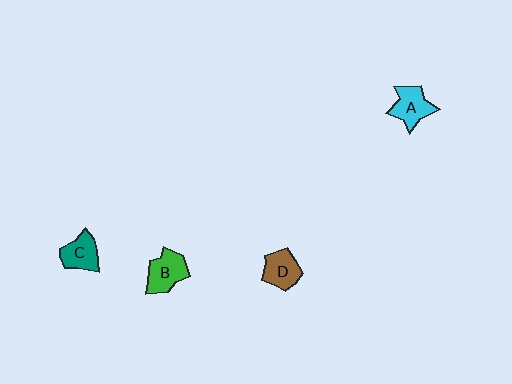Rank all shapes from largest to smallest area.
From largest to smallest: B (green), A (cyan), D (brown), C (teal).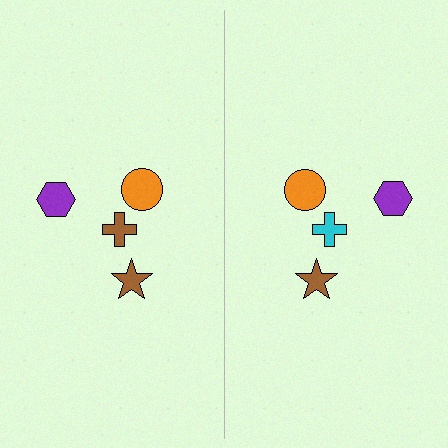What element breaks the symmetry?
The cyan cross on the right side breaks the symmetry — its mirror counterpart is brown.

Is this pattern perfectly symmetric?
No, the pattern is not perfectly symmetric. The cyan cross on the right side breaks the symmetry — its mirror counterpart is brown.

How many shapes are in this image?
There are 8 shapes in this image.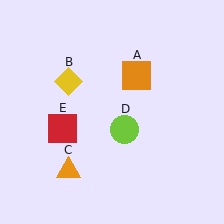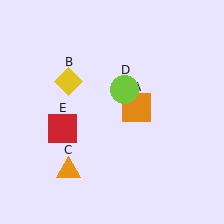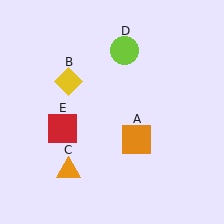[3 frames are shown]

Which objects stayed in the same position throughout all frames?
Yellow diamond (object B) and orange triangle (object C) and red square (object E) remained stationary.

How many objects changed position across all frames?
2 objects changed position: orange square (object A), lime circle (object D).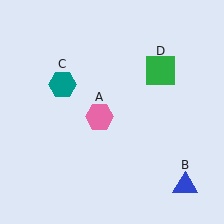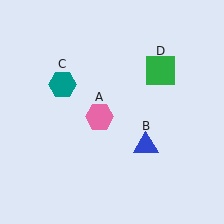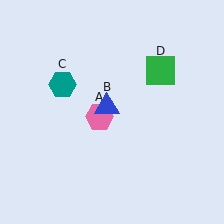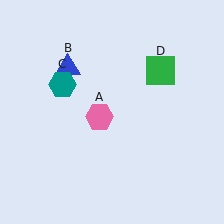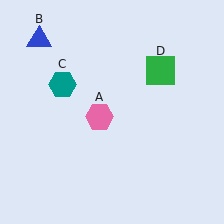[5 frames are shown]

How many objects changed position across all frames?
1 object changed position: blue triangle (object B).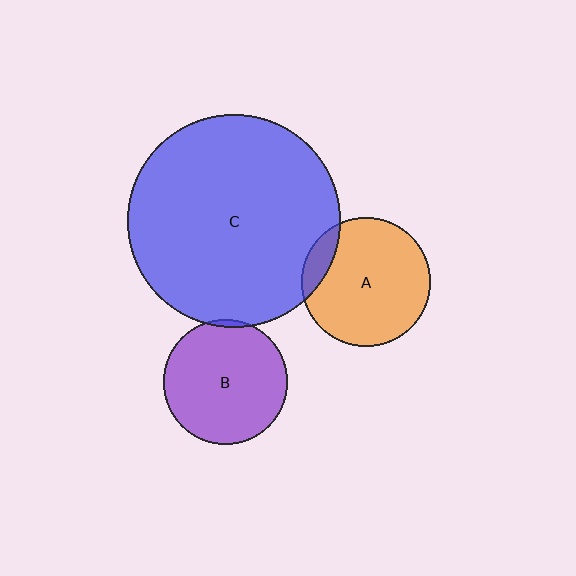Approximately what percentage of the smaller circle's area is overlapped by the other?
Approximately 10%.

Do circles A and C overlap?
Yes.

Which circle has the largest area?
Circle C (blue).